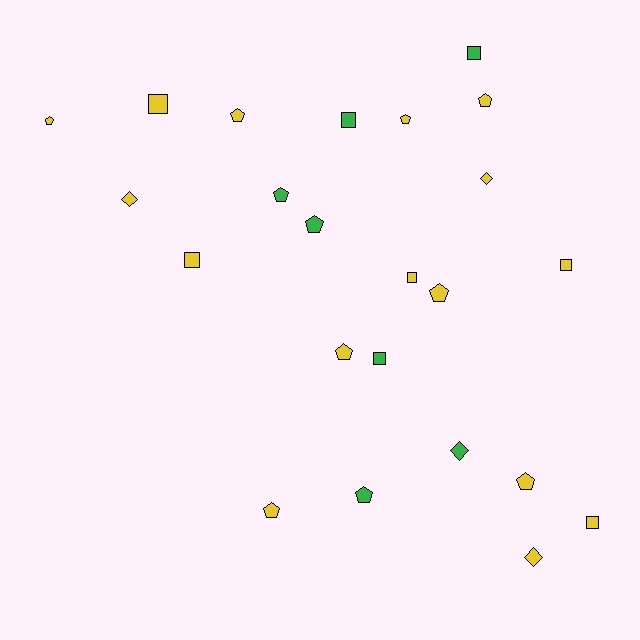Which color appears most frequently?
Yellow, with 16 objects.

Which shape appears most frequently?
Pentagon, with 11 objects.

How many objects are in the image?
There are 23 objects.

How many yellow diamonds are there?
There are 3 yellow diamonds.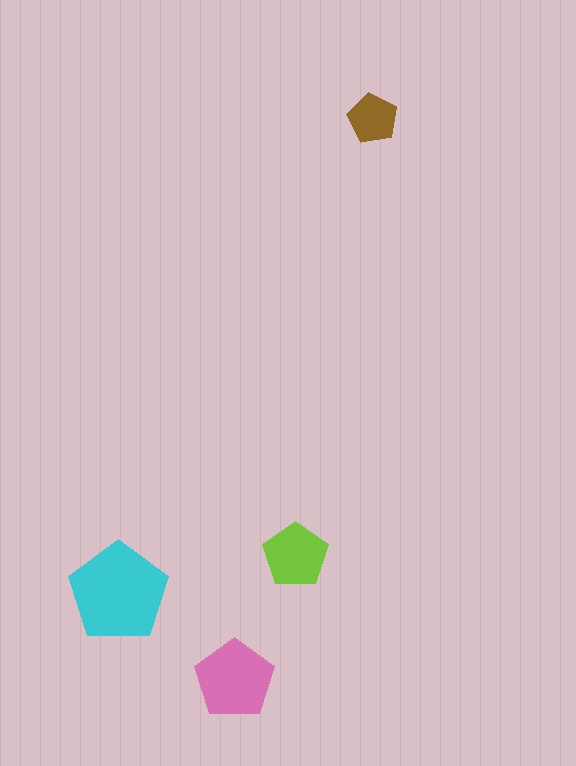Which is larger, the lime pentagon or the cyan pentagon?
The cyan one.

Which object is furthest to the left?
The cyan pentagon is leftmost.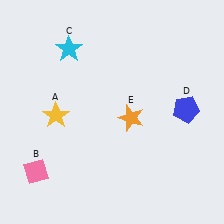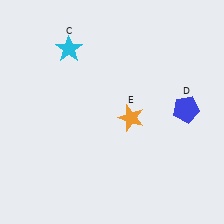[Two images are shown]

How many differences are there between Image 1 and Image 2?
There are 2 differences between the two images.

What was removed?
The yellow star (A), the pink diamond (B) were removed in Image 2.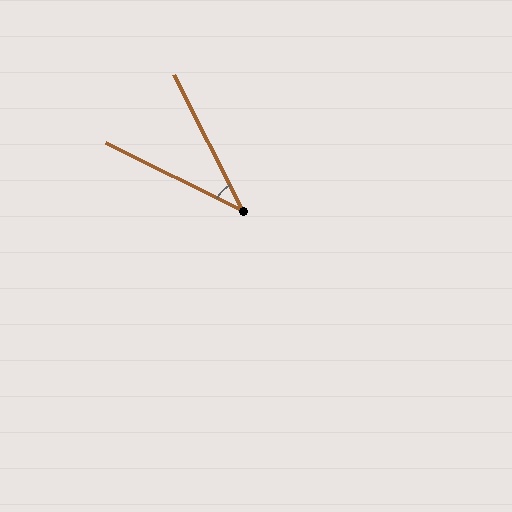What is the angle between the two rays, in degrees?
Approximately 37 degrees.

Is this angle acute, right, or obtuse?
It is acute.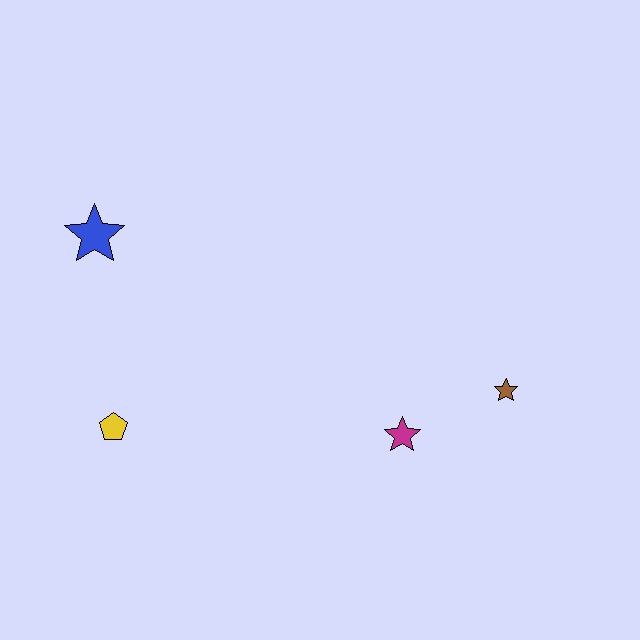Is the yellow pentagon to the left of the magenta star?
Yes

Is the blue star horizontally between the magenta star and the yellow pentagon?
No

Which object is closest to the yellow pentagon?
The blue star is closest to the yellow pentagon.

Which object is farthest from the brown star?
The blue star is farthest from the brown star.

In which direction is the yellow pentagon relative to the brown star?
The yellow pentagon is to the left of the brown star.